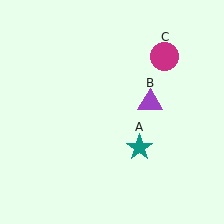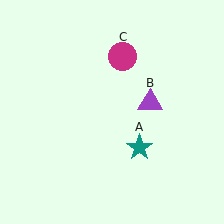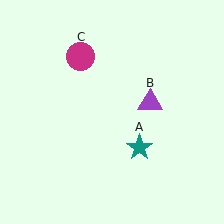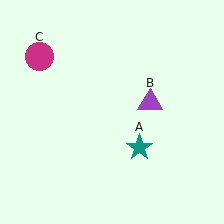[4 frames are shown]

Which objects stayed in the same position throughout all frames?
Teal star (object A) and purple triangle (object B) remained stationary.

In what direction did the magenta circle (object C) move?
The magenta circle (object C) moved left.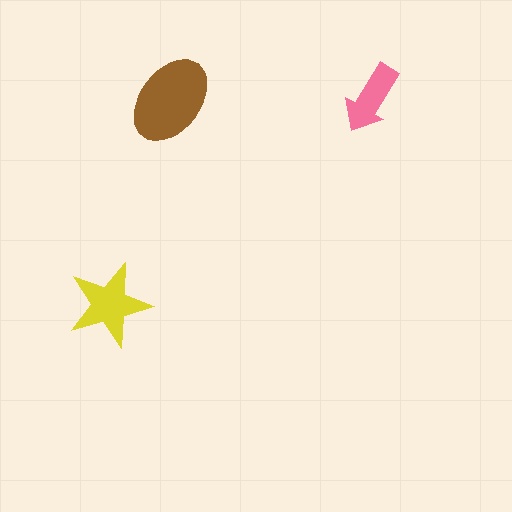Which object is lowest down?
The yellow star is bottommost.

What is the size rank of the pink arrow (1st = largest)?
3rd.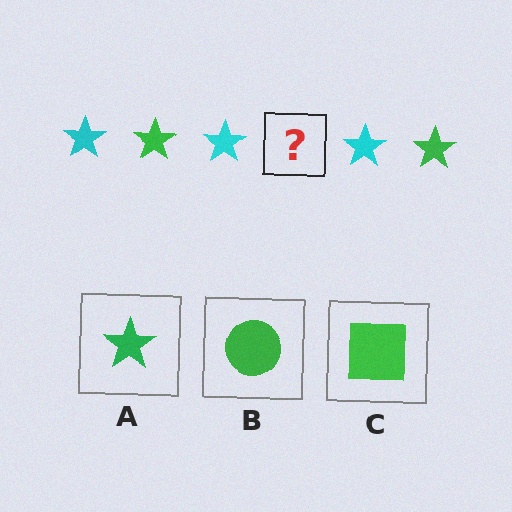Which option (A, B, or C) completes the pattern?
A.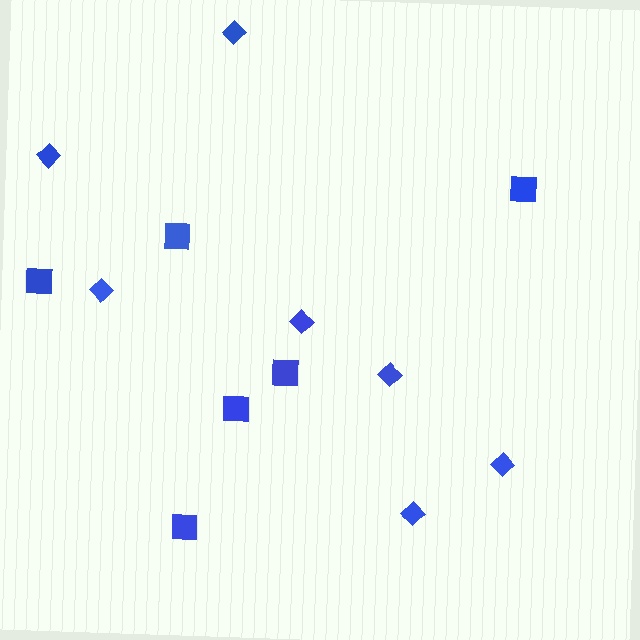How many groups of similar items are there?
There are 2 groups: one group of diamonds (7) and one group of squares (6).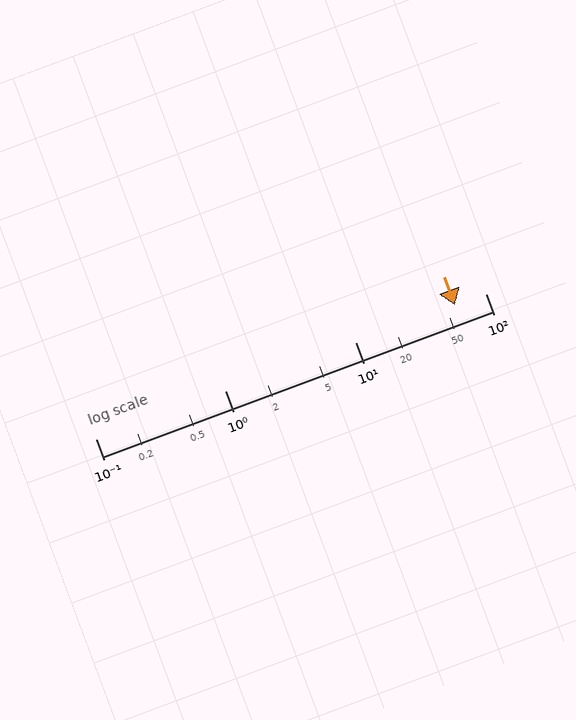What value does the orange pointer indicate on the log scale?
The pointer indicates approximately 58.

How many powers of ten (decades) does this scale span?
The scale spans 3 decades, from 0.1 to 100.